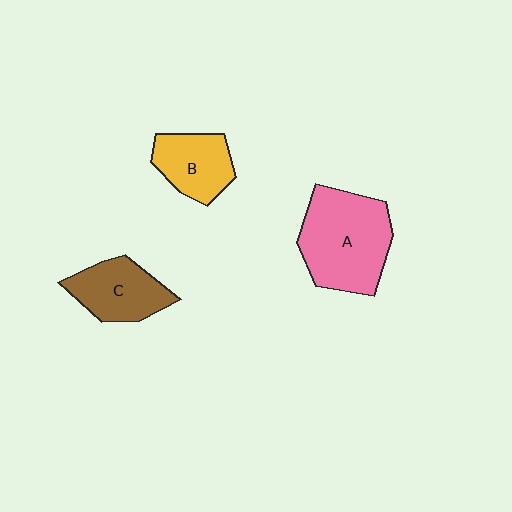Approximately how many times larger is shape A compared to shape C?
Approximately 1.6 times.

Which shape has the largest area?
Shape A (pink).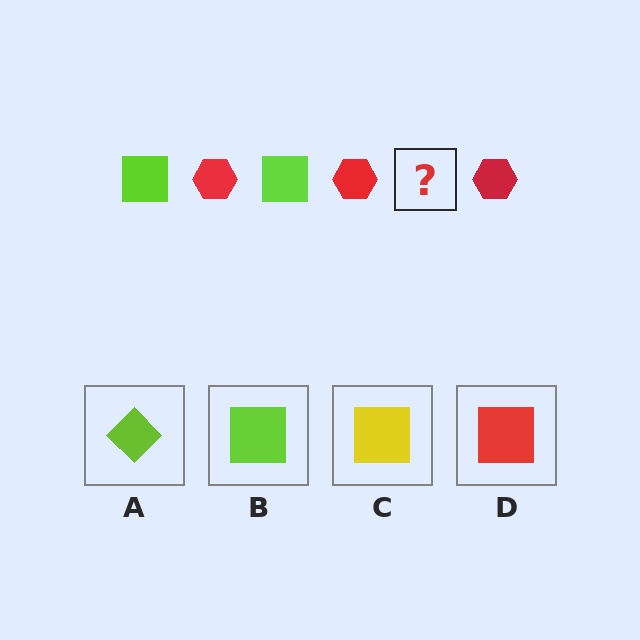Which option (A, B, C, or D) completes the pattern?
B.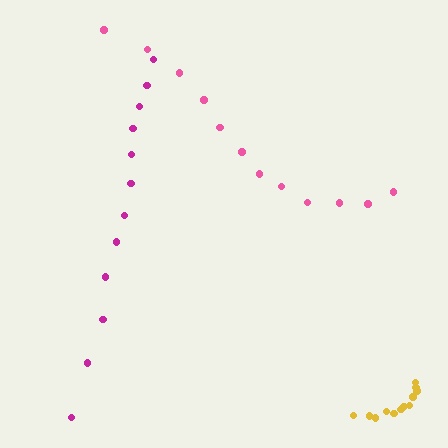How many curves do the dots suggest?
There are 3 distinct paths.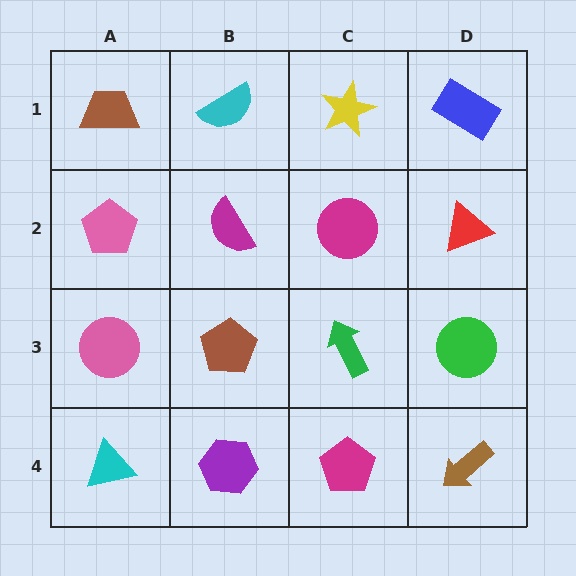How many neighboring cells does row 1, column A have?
2.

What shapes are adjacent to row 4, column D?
A green circle (row 3, column D), a magenta pentagon (row 4, column C).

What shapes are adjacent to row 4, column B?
A brown pentagon (row 3, column B), a cyan triangle (row 4, column A), a magenta pentagon (row 4, column C).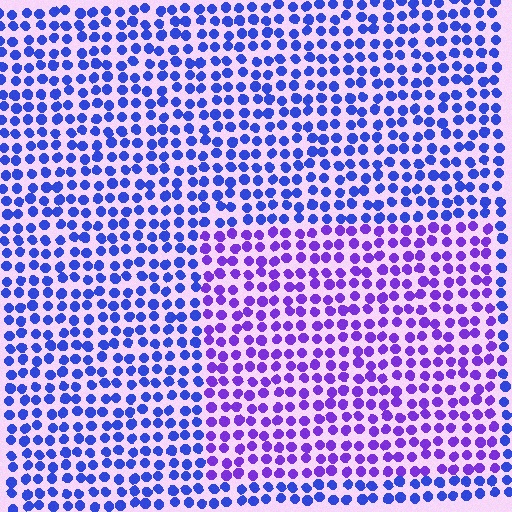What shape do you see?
I see a rectangle.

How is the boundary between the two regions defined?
The boundary is defined purely by a slight shift in hue (about 35 degrees). Spacing, size, and orientation are identical on both sides.